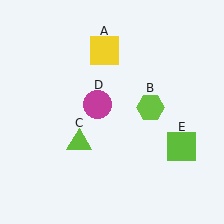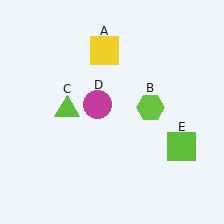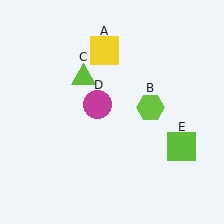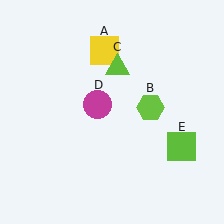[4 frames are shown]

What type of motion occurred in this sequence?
The lime triangle (object C) rotated clockwise around the center of the scene.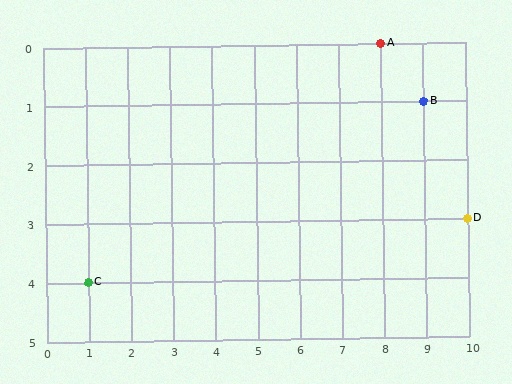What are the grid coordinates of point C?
Point C is at grid coordinates (1, 4).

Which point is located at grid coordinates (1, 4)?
Point C is at (1, 4).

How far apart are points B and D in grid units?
Points B and D are 1 column and 2 rows apart (about 2.2 grid units diagonally).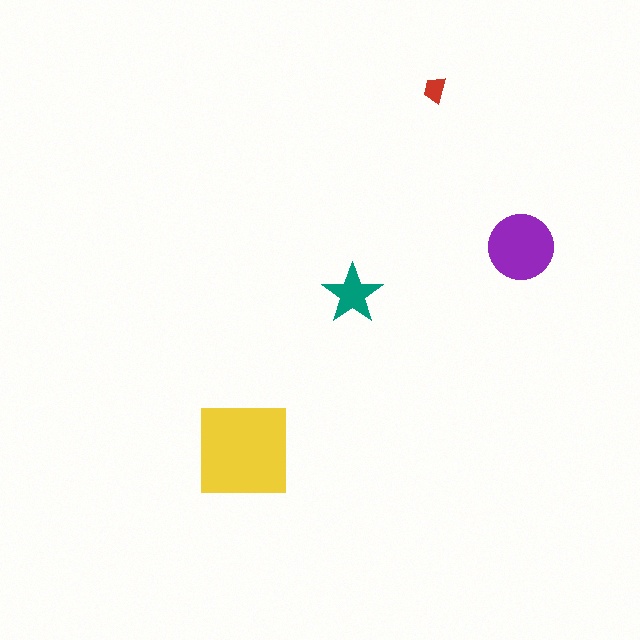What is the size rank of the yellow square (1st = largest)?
1st.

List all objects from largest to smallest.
The yellow square, the purple circle, the teal star, the red trapezoid.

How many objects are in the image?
There are 4 objects in the image.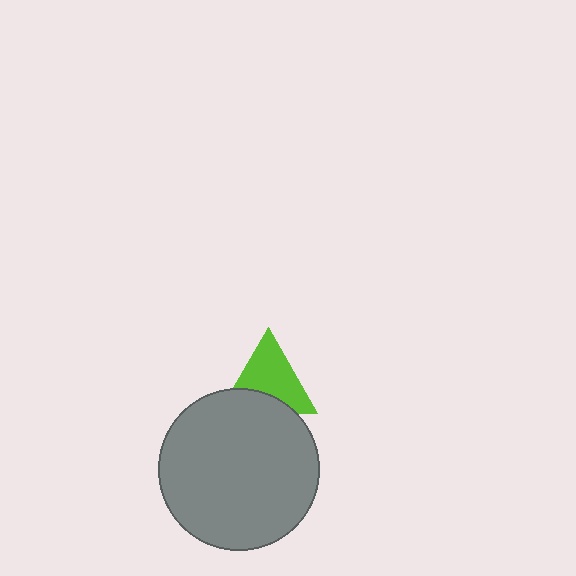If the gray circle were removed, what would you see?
You would see the complete lime triangle.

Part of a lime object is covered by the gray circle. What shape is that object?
It is a triangle.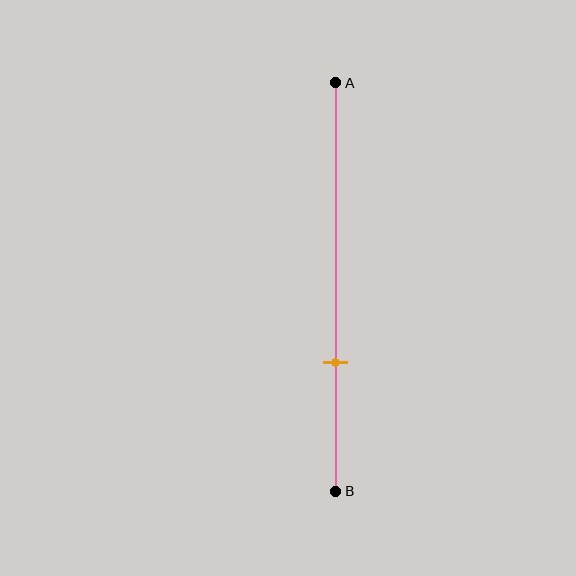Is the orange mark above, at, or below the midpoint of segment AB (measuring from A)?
The orange mark is below the midpoint of segment AB.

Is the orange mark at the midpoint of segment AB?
No, the mark is at about 70% from A, not at the 50% midpoint.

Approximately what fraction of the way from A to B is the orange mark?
The orange mark is approximately 70% of the way from A to B.